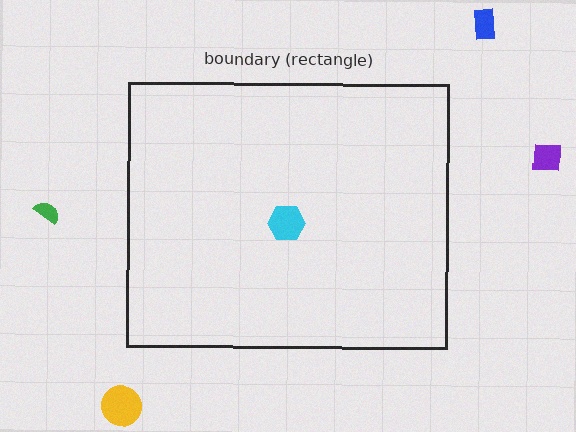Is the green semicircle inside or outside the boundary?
Outside.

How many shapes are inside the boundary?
1 inside, 4 outside.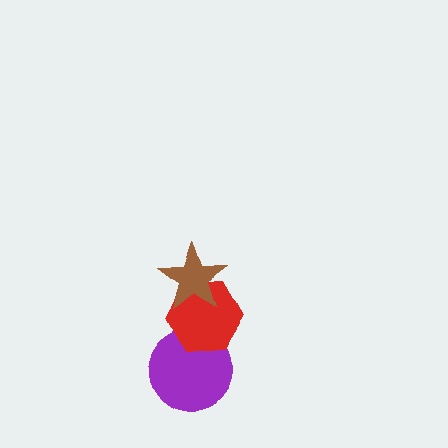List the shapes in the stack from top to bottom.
From top to bottom: the brown star, the red hexagon, the purple circle.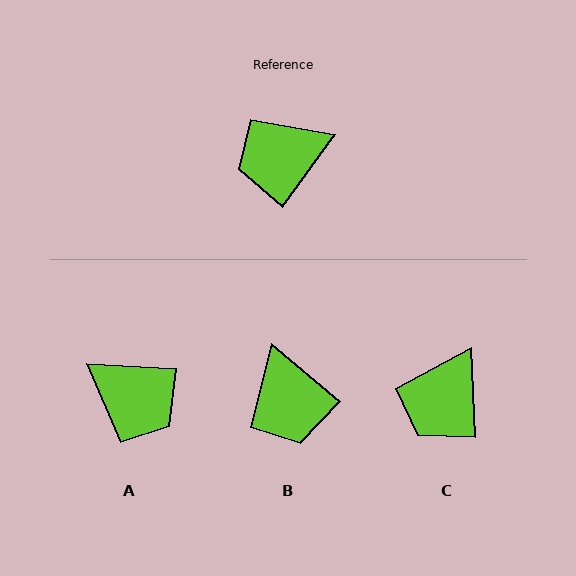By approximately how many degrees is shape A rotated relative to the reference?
Approximately 123 degrees counter-clockwise.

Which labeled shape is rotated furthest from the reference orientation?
A, about 123 degrees away.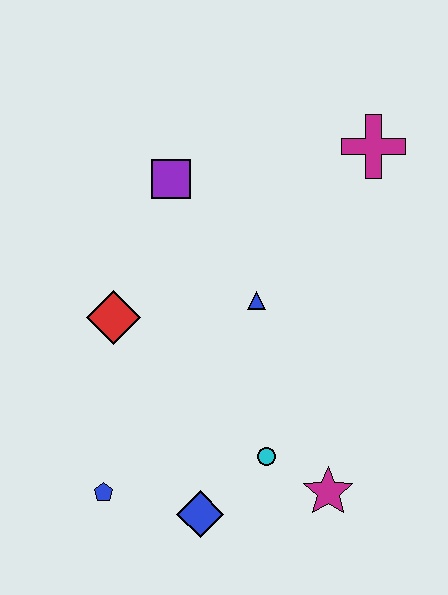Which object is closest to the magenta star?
The cyan circle is closest to the magenta star.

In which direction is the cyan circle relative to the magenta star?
The cyan circle is to the left of the magenta star.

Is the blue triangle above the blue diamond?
Yes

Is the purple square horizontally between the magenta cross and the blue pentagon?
Yes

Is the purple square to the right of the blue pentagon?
Yes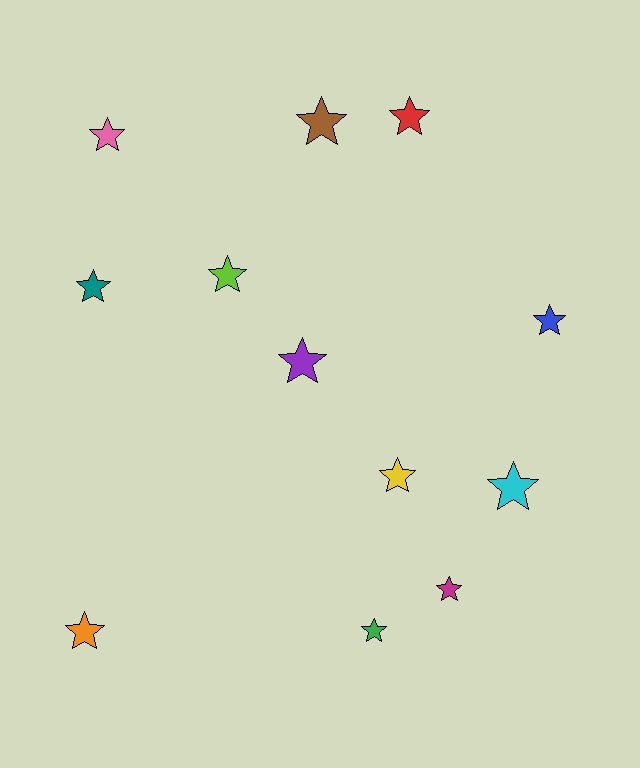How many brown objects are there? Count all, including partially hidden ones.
There is 1 brown object.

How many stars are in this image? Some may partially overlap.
There are 12 stars.